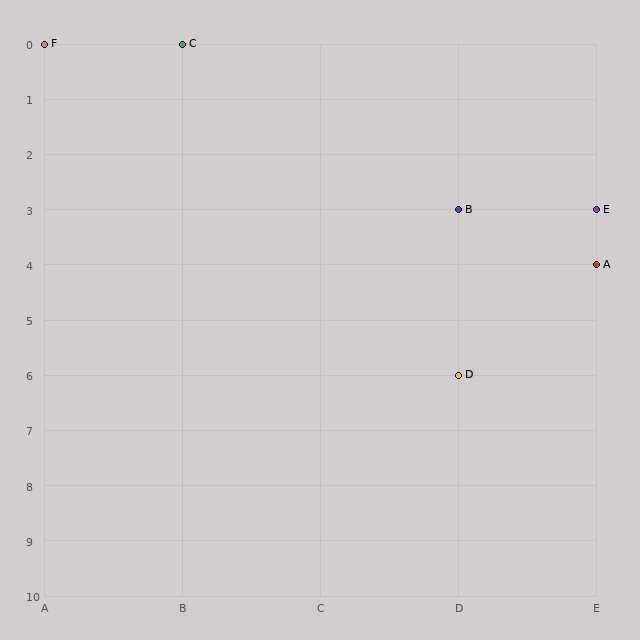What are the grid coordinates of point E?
Point E is at grid coordinates (E, 3).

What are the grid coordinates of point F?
Point F is at grid coordinates (A, 0).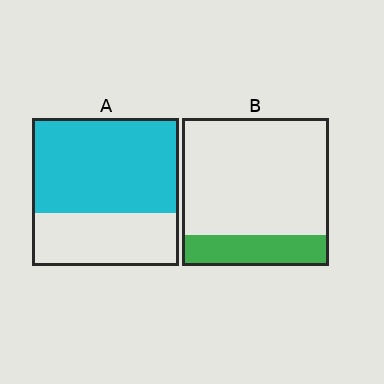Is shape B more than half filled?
No.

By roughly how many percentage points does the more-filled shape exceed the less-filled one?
By roughly 45 percentage points (A over B).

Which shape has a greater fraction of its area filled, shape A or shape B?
Shape A.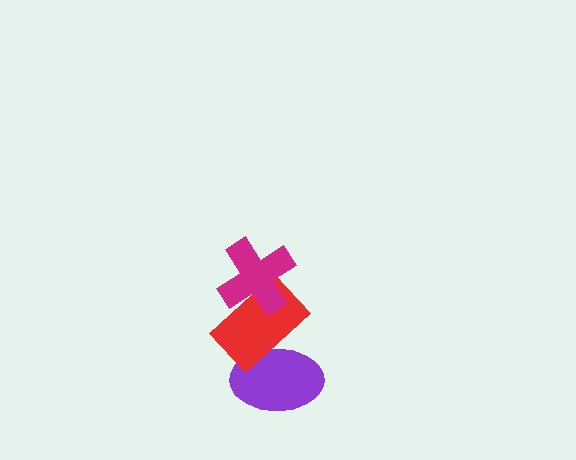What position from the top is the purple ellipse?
The purple ellipse is 3rd from the top.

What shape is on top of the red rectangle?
The magenta cross is on top of the red rectangle.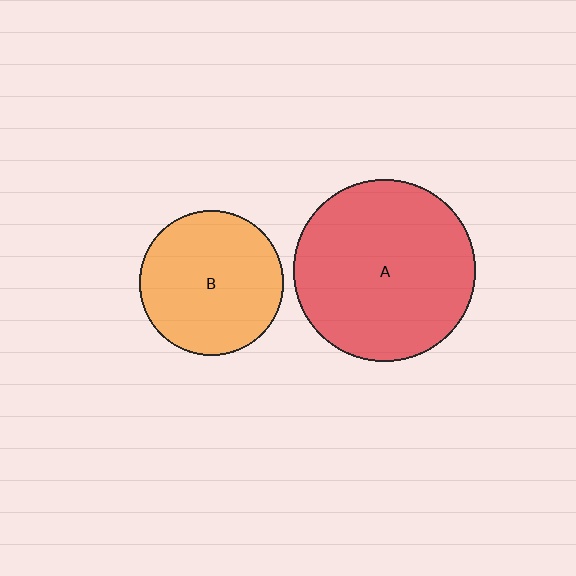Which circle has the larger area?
Circle A (red).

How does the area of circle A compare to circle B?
Approximately 1.6 times.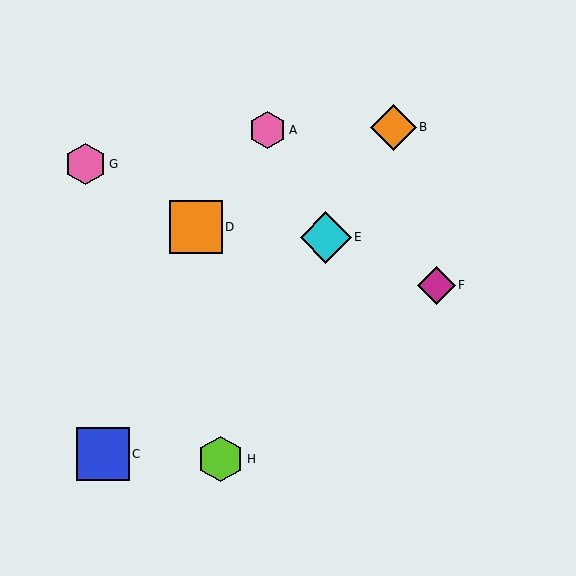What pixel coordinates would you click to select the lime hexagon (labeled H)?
Click at (221, 459) to select the lime hexagon H.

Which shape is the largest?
The blue square (labeled C) is the largest.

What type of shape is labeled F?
Shape F is a magenta diamond.